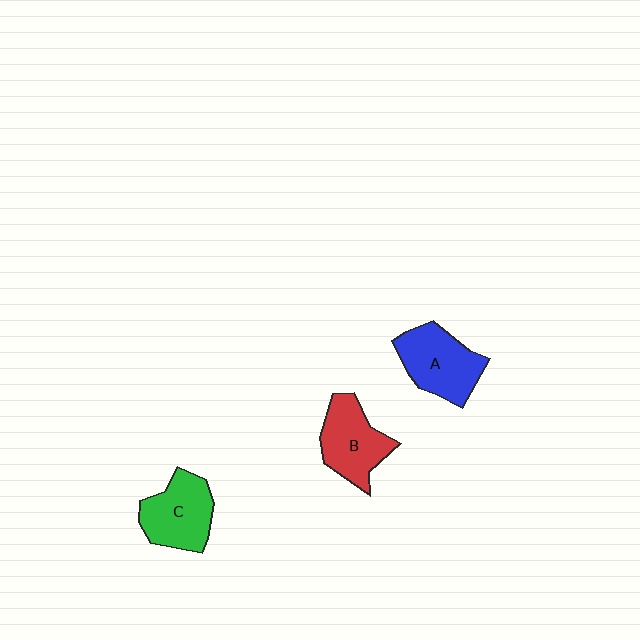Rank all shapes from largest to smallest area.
From largest to smallest: A (blue), C (green), B (red).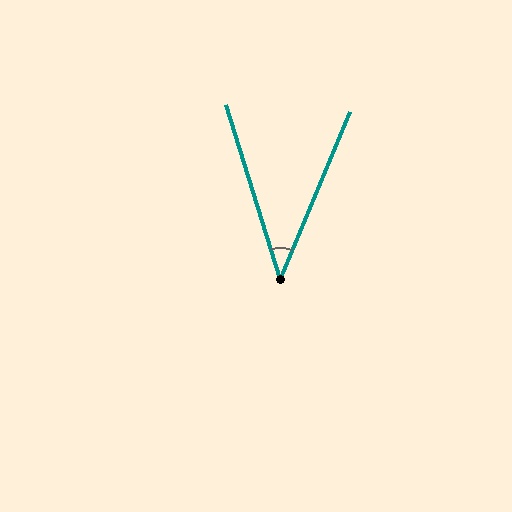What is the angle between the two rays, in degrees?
Approximately 40 degrees.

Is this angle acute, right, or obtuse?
It is acute.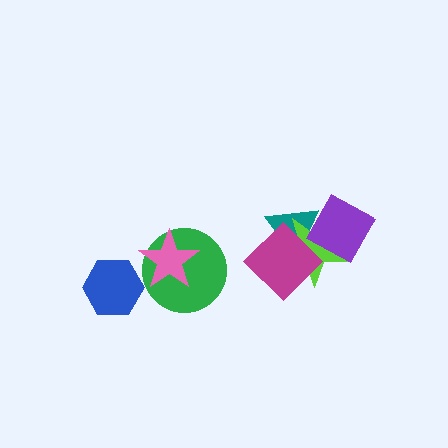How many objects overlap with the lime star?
3 objects overlap with the lime star.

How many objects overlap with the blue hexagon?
0 objects overlap with the blue hexagon.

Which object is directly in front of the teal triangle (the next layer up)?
The lime star is directly in front of the teal triangle.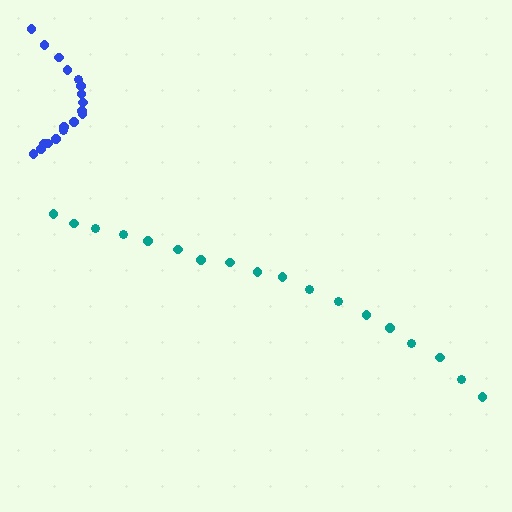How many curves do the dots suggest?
There are 2 distinct paths.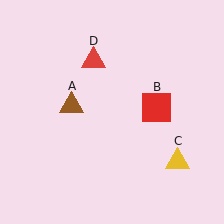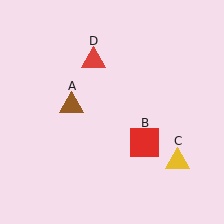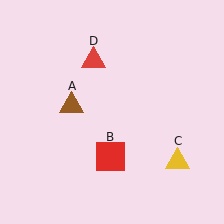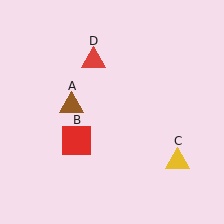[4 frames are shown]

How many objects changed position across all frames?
1 object changed position: red square (object B).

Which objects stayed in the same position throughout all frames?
Brown triangle (object A) and yellow triangle (object C) and red triangle (object D) remained stationary.